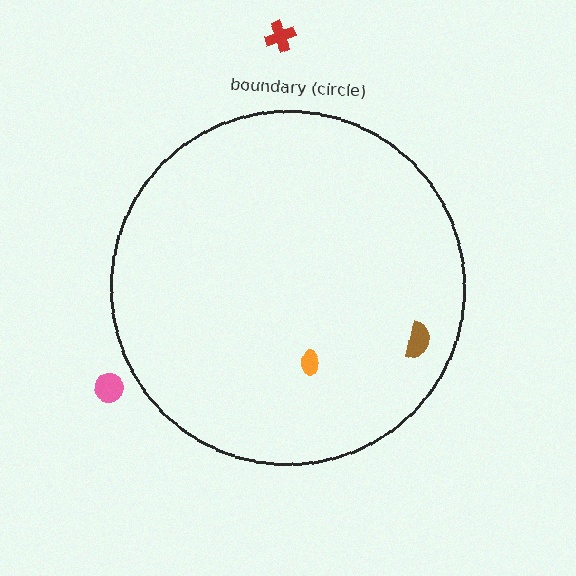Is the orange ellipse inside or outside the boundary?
Inside.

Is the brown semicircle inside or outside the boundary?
Inside.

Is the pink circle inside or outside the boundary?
Outside.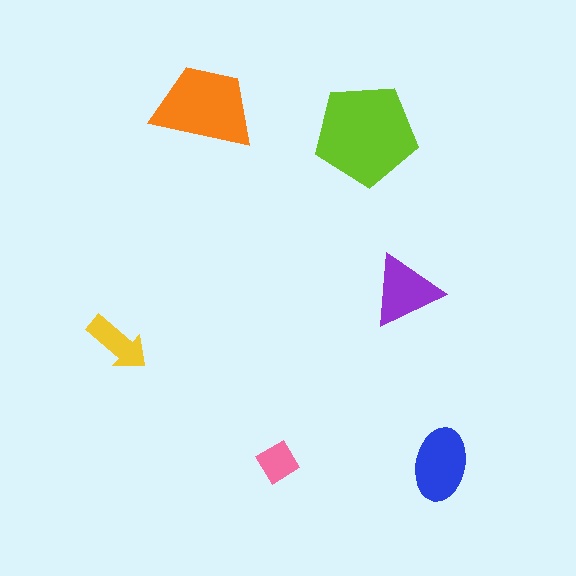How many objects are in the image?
There are 6 objects in the image.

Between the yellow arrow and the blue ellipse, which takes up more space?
The blue ellipse.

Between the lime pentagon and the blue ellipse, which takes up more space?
The lime pentagon.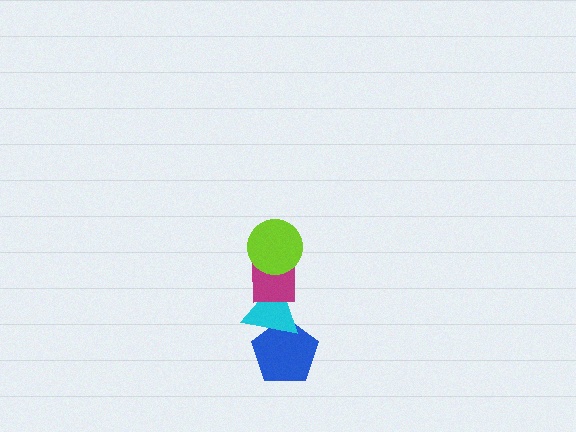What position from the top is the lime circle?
The lime circle is 1st from the top.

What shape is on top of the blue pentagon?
The cyan triangle is on top of the blue pentagon.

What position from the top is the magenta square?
The magenta square is 2nd from the top.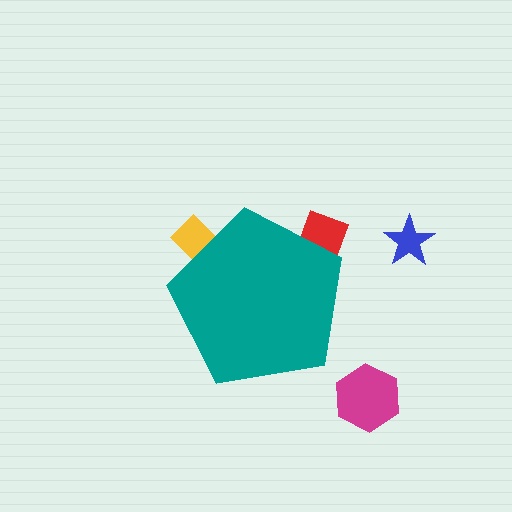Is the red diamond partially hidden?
Yes, the red diamond is partially hidden behind the teal pentagon.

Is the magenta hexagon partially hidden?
No, the magenta hexagon is fully visible.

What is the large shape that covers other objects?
A teal pentagon.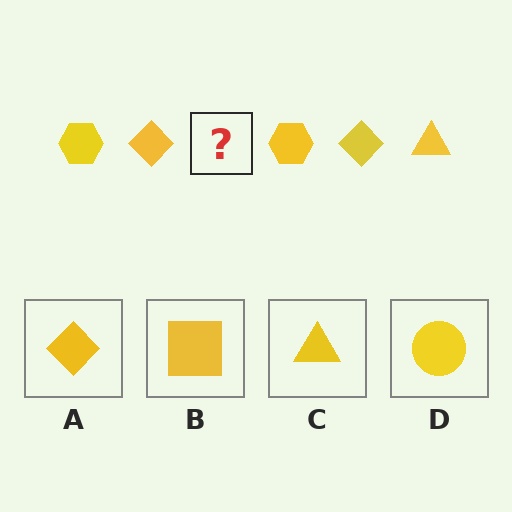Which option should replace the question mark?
Option C.